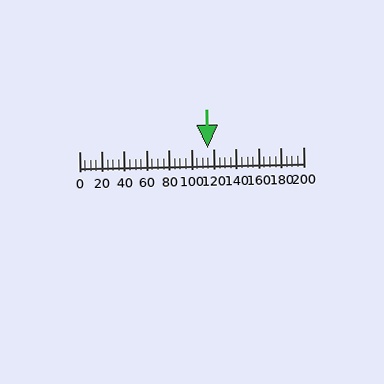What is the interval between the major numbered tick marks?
The major tick marks are spaced 20 units apart.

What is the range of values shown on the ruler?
The ruler shows values from 0 to 200.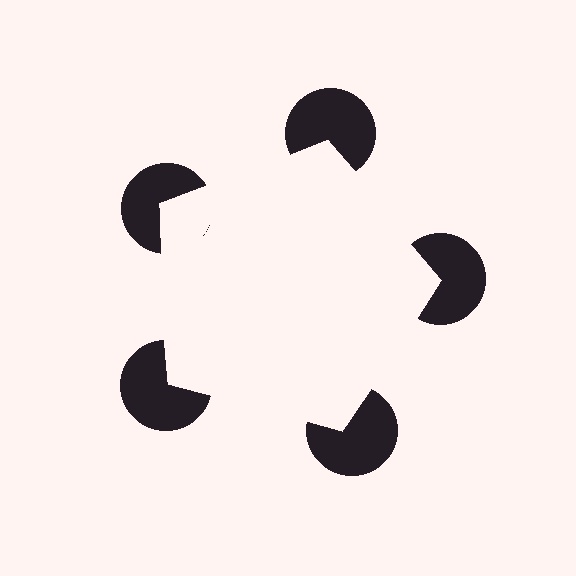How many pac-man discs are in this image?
There are 5 — one at each vertex of the illusory pentagon.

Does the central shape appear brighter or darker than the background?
It typically appears slightly brighter than the background, even though no actual brightness change is drawn.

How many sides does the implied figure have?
5 sides.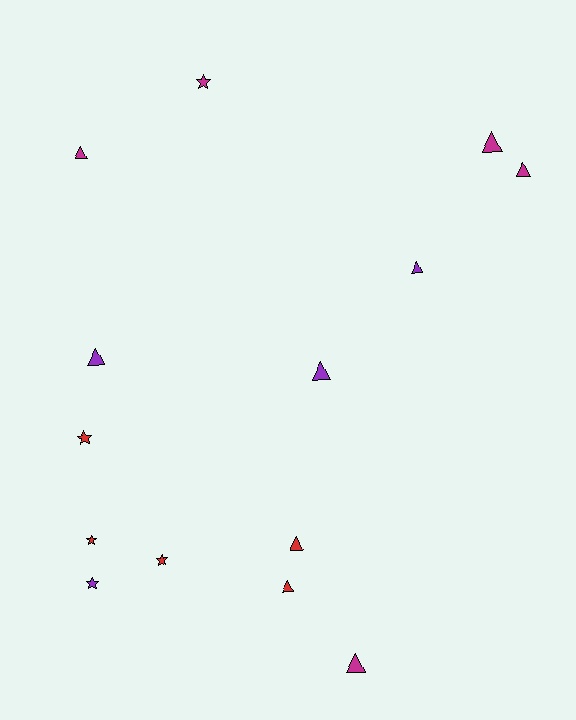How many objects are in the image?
There are 14 objects.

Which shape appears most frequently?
Triangle, with 9 objects.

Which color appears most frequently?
Red, with 5 objects.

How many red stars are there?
There are 3 red stars.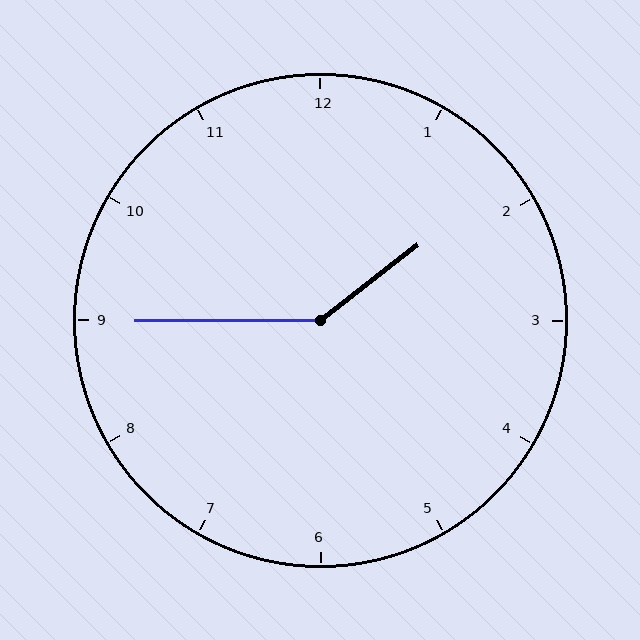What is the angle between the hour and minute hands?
Approximately 142 degrees.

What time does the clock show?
1:45.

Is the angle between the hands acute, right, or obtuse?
It is obtuse.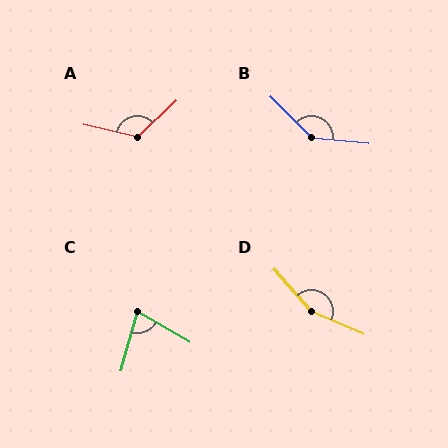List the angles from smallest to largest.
C (75°), A (123°), B (140°), D (155°).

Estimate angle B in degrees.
Approximately 140 degrees.